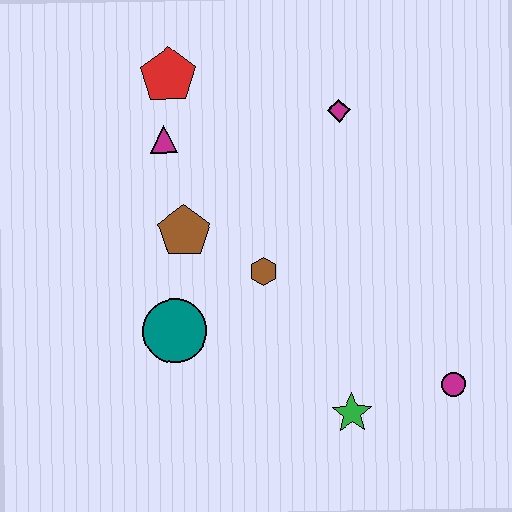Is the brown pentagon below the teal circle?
No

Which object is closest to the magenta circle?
The green star is closest to the magenta circle.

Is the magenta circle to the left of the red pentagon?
No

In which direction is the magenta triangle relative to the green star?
The magenta triangle is above the green star.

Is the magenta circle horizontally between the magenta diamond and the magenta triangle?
No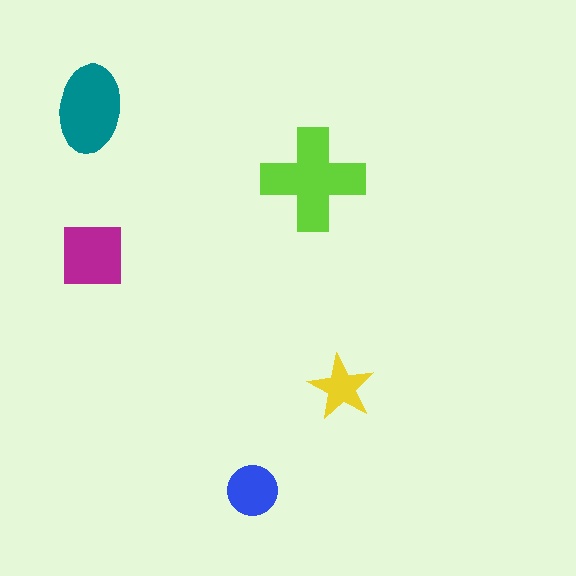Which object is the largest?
The lime cross.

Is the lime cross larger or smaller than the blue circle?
Larger.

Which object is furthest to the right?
The yellow star is rightmost.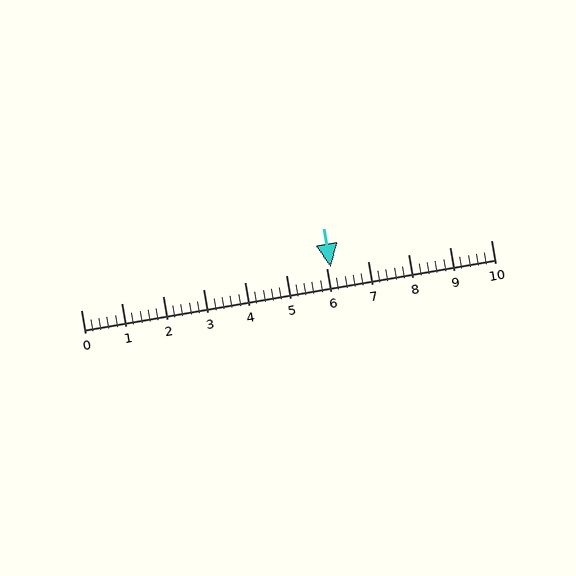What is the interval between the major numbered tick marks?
The major tick marks are spaced 1 units apart.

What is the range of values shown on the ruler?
The ruler shows values from 0 to 10.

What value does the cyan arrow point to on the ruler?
The cyan arrow points to approximately 6.1.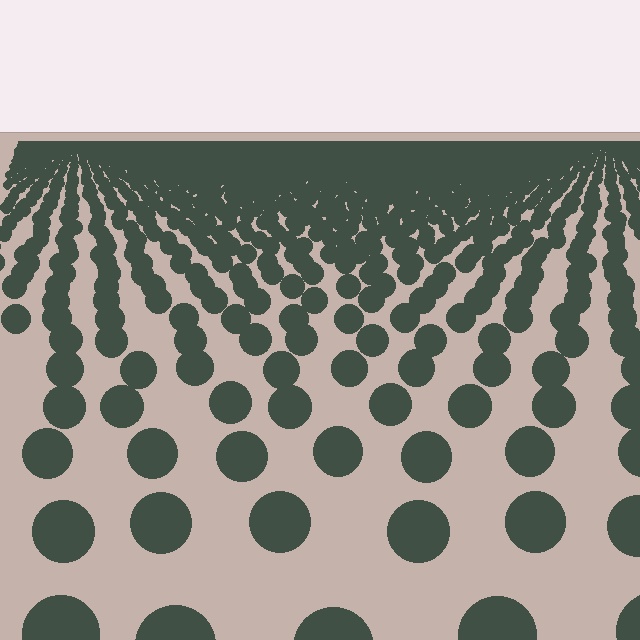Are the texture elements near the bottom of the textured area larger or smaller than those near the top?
Larger. Near the bottom, elements are closer to the viewer and appear at a bigger on-screen size.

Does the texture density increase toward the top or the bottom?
Density increases toward the top.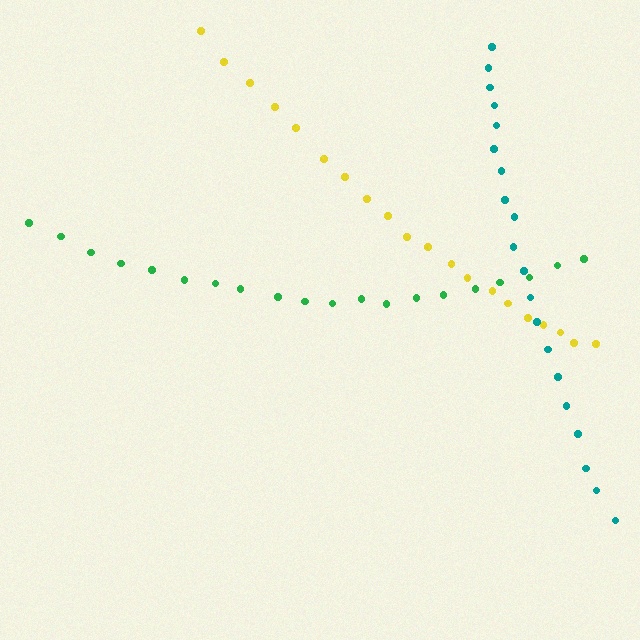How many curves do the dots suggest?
There are 3 distinct paths.